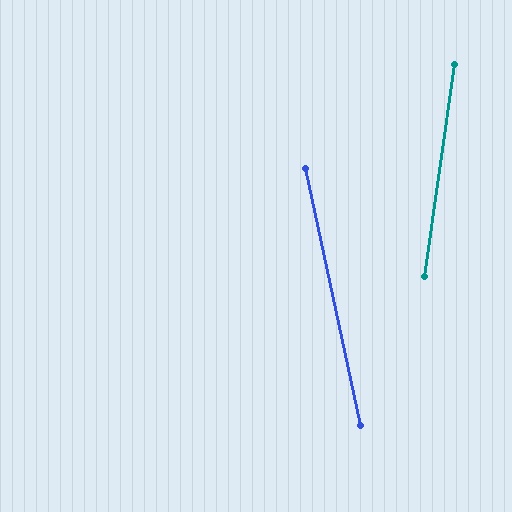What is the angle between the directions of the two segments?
Approximately 20 degrees.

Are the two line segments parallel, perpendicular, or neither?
Neither parallel nor perpendicular — they differ by about 20°.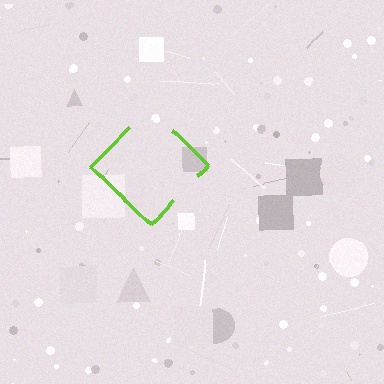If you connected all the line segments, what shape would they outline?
They would outline a diamond.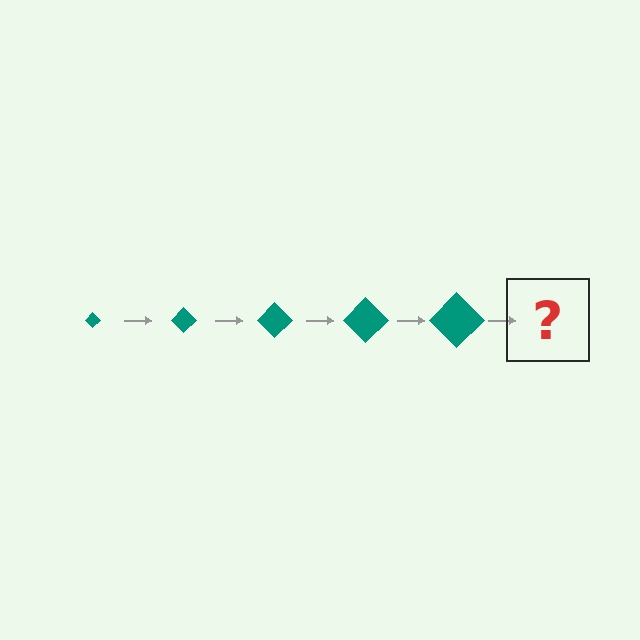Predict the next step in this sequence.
The next step is a teal diamond, larger than the previous one.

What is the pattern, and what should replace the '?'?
The pattern is that the diamond gets progressively larger each step. The '?' should be a teal diamond, larger than the previous one.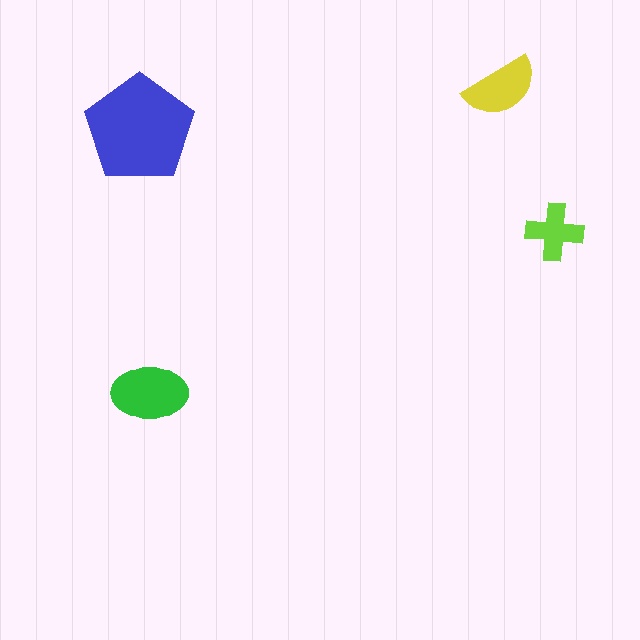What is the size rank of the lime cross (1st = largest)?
4th.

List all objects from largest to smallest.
The blue pentagon, the green ellipse, the yellow semicircle, the lime cross.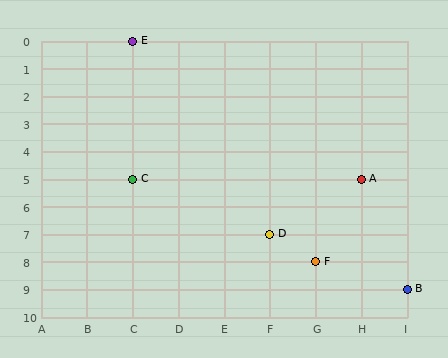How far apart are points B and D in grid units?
Points B and D are 3 columns and 2 rows apart (about 3.6 grid units diagonally).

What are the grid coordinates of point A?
Point A is at grid coordinates (H, 5).